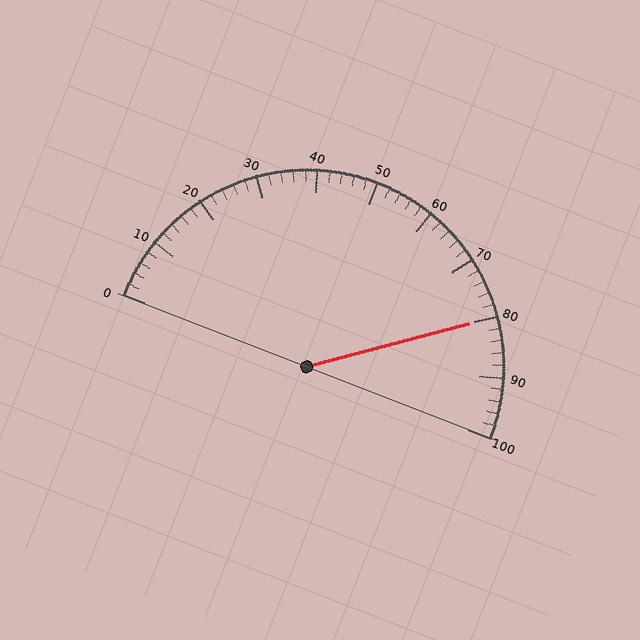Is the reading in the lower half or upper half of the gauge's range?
The reading is in the upper half of the range (0 to 100).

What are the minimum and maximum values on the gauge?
The gauge ranges from 0 to 100.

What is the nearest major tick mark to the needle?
The nearest major tick mark is 80.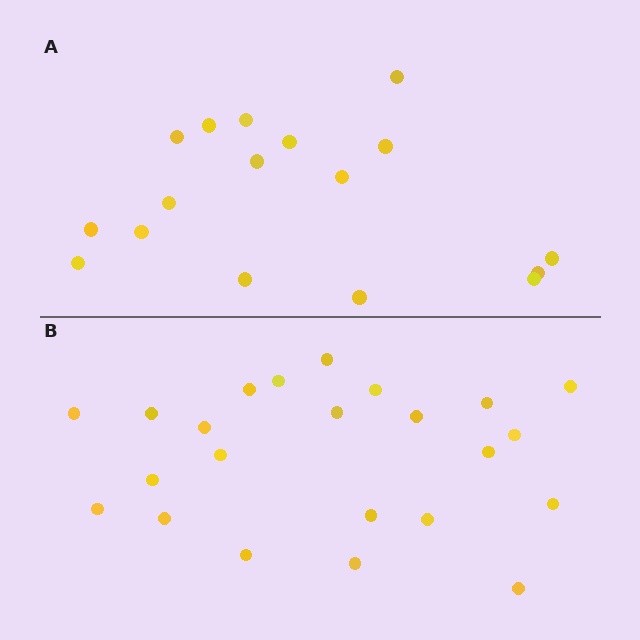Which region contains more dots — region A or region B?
Region B (the bottom region) has more dots.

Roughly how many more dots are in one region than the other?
Region B has about 6 more dots than region A.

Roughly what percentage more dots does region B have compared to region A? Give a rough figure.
About 35% more.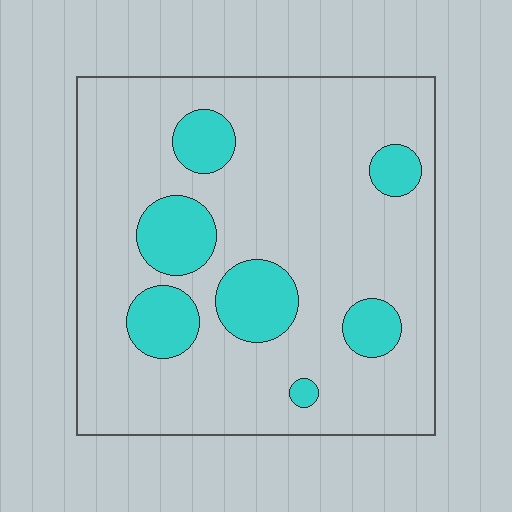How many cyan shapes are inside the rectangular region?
7.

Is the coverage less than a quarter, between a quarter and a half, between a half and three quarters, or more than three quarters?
Less than a quarter.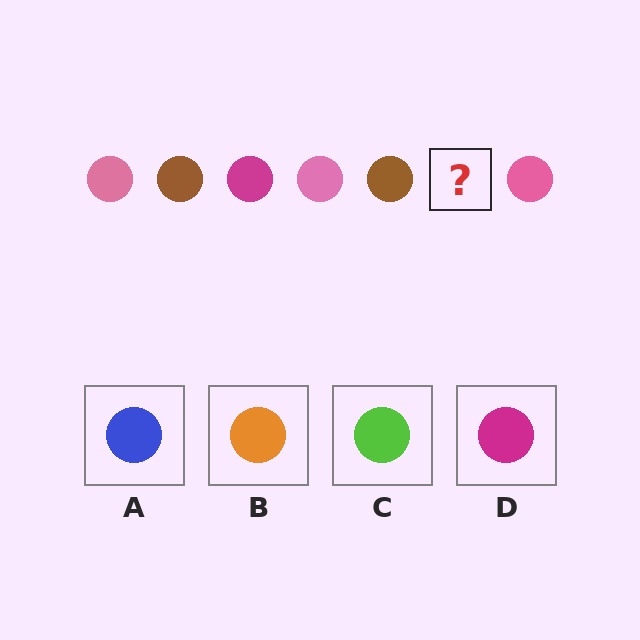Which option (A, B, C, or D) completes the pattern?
D.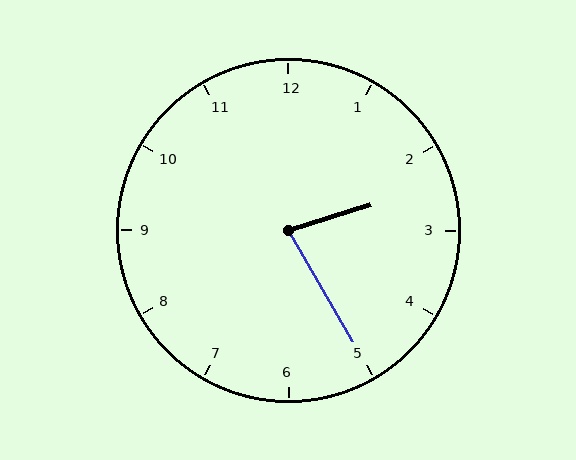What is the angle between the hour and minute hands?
Approximately 78 degrees.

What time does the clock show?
2:25.